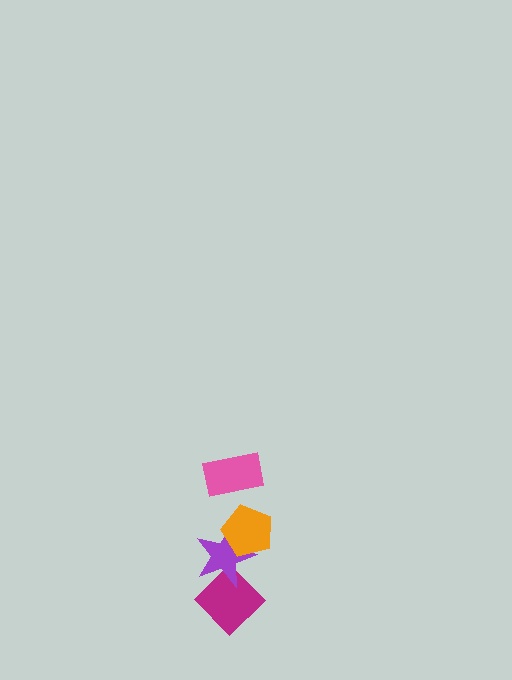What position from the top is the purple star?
The purple star is 3rd from the top.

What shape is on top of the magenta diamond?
The purple star is on top of the magenta diamond.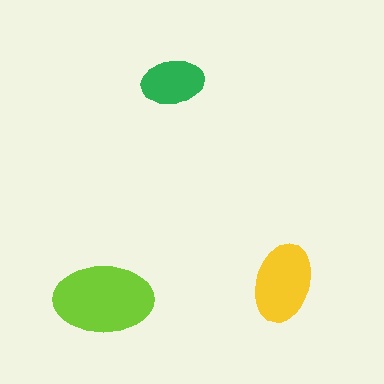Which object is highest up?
The green ellipse is topmost.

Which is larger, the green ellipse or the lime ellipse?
The lime one.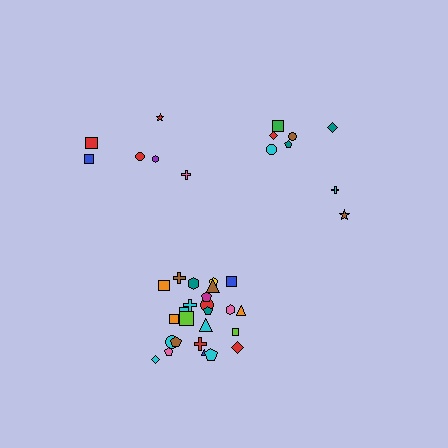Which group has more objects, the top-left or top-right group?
The top-right group.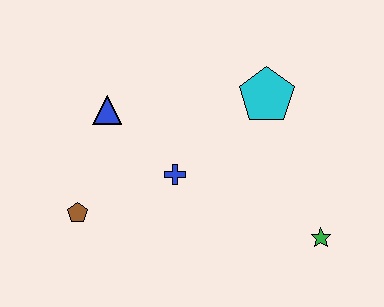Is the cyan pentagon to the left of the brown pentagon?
No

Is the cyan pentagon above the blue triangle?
Yes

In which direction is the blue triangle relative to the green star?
The blue triangle is to the left of the green star.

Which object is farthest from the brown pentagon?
The green star is farthest from the brown pentagon.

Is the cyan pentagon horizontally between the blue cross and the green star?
Yes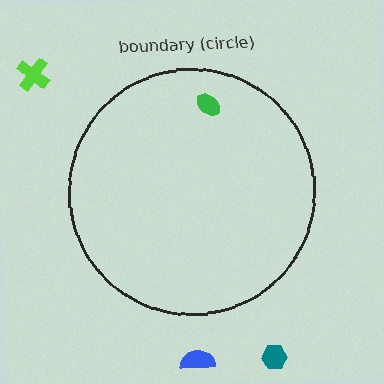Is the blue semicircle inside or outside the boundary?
Outside.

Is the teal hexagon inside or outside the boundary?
Outside.